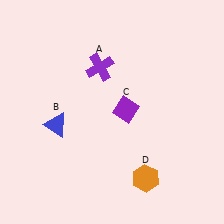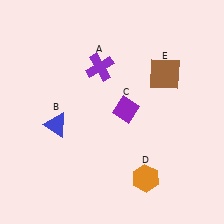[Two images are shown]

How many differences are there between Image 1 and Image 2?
There is 1 difference between the two images.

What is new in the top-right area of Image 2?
A brown square (E) was added in the top-right area of Image 2.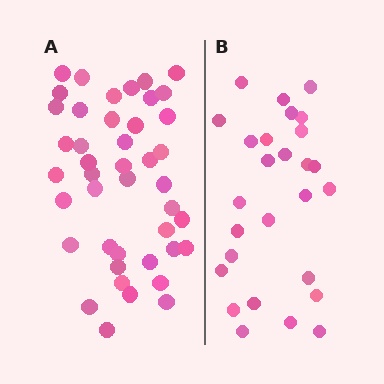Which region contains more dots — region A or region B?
Region A (the left region) has more dots.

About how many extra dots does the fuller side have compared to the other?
Region A has approximately 15 more dots than region B.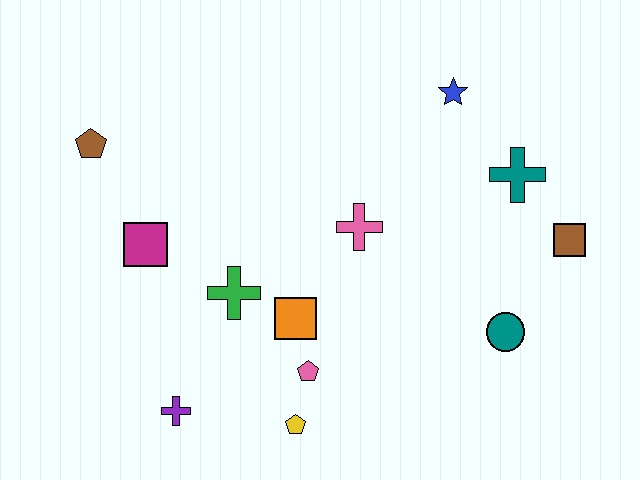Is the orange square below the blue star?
Yes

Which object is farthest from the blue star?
The purple cross is farthest from the blue star.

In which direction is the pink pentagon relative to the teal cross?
The pink pentagon is to the left of the teal cross.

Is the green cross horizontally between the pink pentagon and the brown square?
No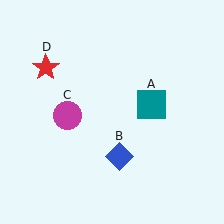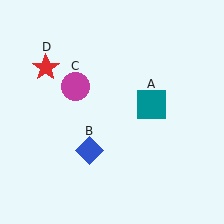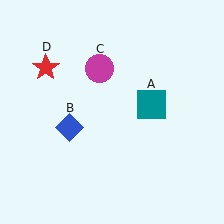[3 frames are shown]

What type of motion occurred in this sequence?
The blue diamond (object B), magenta circle (object C) rotated clockwise around the center of the scene.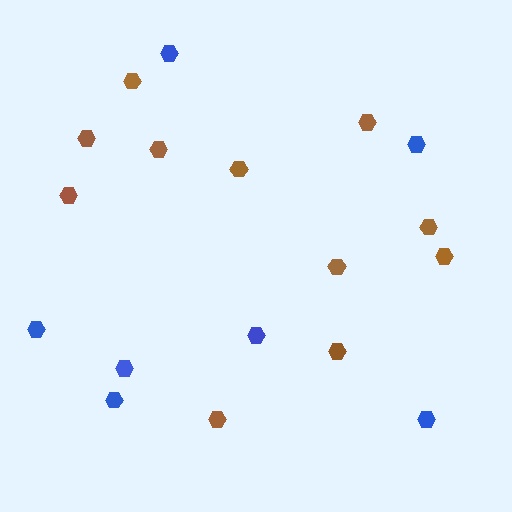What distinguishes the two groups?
There are 2 groups: one group of blue hexagons (7) and one group of brown hexagons (11).